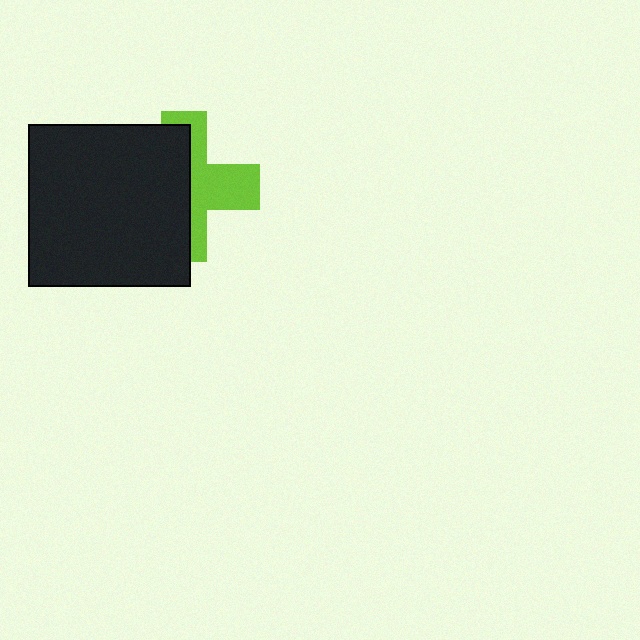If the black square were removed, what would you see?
You would see the complete lime cross.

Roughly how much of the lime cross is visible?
A small part of it is visible (roughly 44%).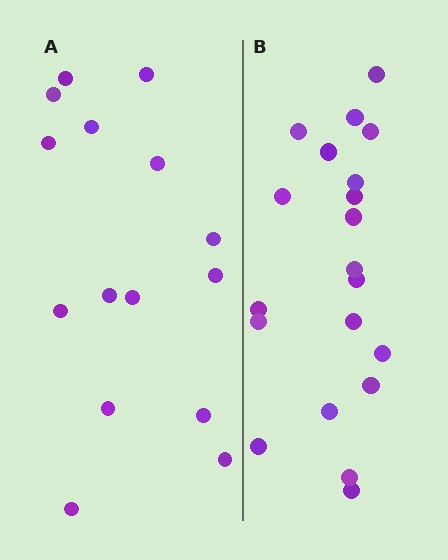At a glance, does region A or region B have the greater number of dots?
Region B (the right region) has more dots.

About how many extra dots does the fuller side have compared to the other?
Region B has about 5 more dots than region A.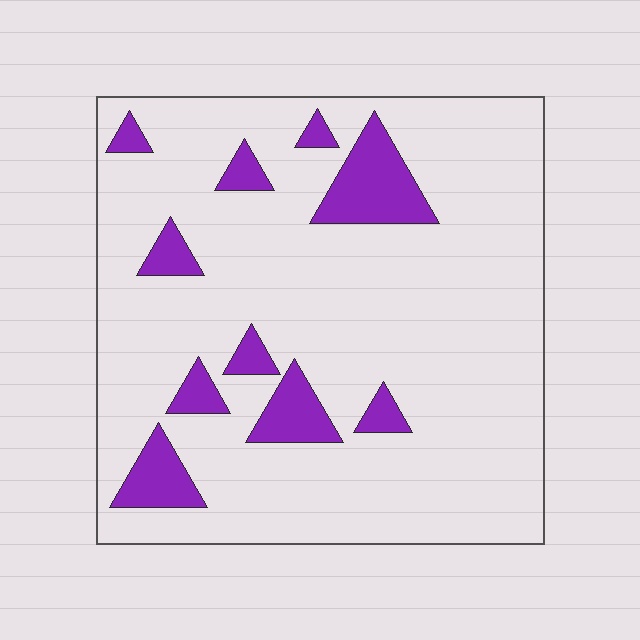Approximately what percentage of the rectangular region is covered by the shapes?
Approximately 15%.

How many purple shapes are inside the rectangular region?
10.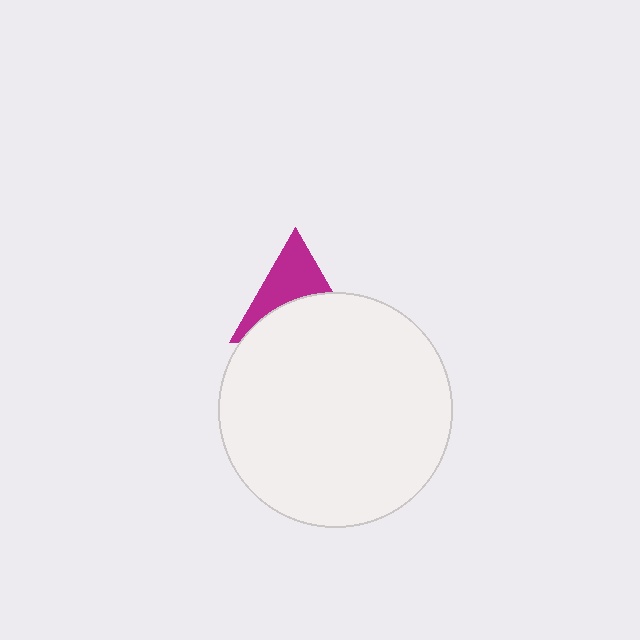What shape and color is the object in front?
The object in front is a white circle.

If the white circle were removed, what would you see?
You would see the complete magenta triangle.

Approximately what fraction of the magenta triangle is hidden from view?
Roughly 53% of the magenta triangle is hidden behind the white circle.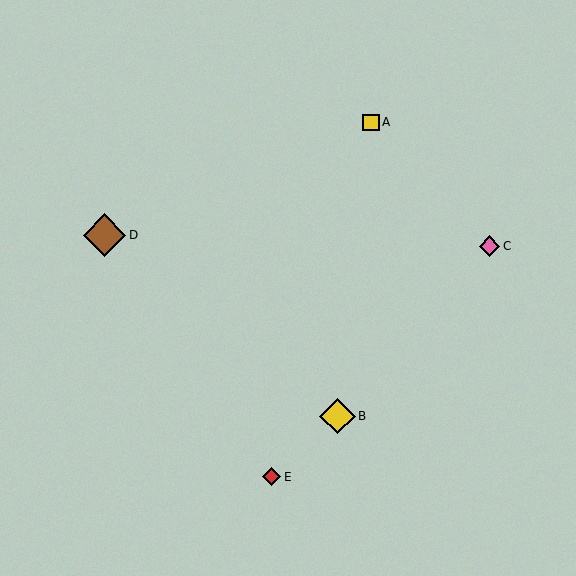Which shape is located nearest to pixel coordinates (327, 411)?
The yellow diamond (labeled B) at (337, 416) is nearest to that location.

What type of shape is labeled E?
Shape E is a red diamond.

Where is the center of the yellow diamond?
The center of the yellow diamond is at (337, 416).